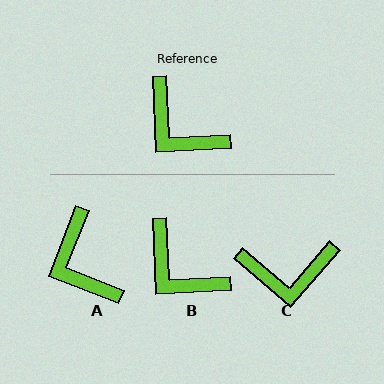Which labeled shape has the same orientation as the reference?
B.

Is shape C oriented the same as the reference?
No, it is off by about 47 degrees.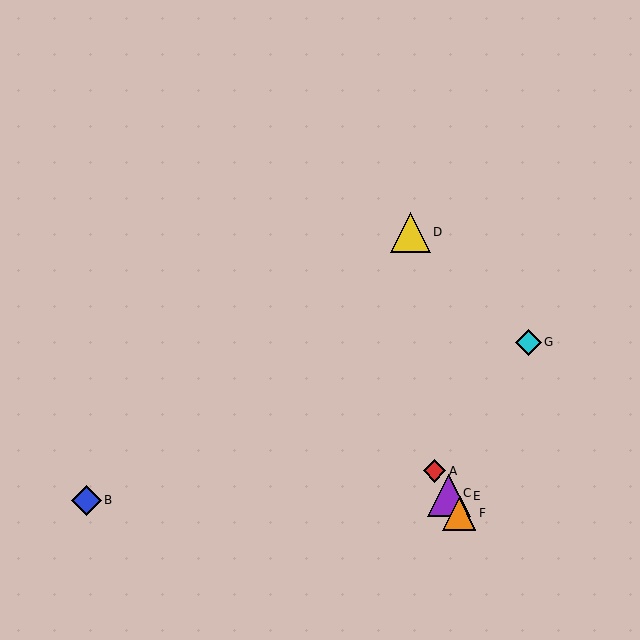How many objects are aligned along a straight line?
4 objects (A, C, E, F) are aligned along a straight line.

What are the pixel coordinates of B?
Object B is at (86, 500).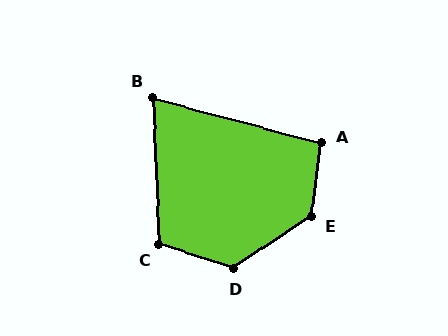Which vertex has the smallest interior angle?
B, at approximately 72 degrees.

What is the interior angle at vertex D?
Approximately 129 degrees (obtuse).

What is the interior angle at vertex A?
Approximately 98 degrees (obtuse).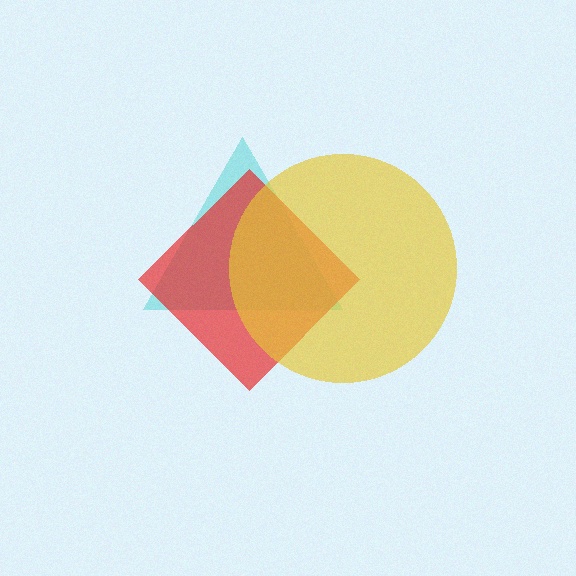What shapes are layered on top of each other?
The layered shapes are: a cyan triangle, a red diamond, a yellow circle.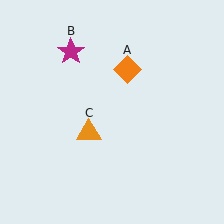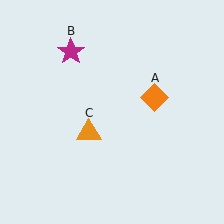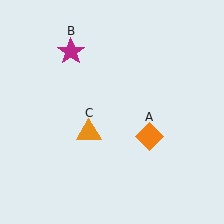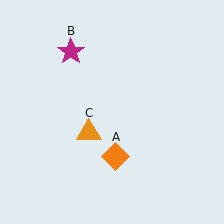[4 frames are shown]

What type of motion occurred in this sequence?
The orange diamond (object A) rotated clockwise around the center of the scene.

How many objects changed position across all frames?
1 object changed position: orange diamond (object A).